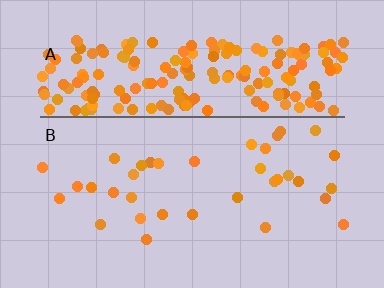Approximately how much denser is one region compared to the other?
Approximately 6.7× — region A over region B.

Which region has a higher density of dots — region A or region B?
A (the top).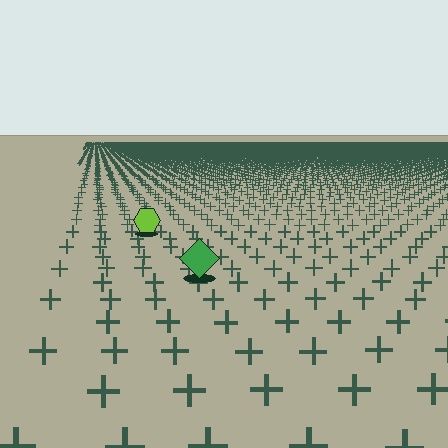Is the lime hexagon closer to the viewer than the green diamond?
No. The green diamond is closer — you can tell from the texture gradient: the ground texture is coarser near it.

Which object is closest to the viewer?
The green diamond is closest. The texture marks near it are larger and more spread out.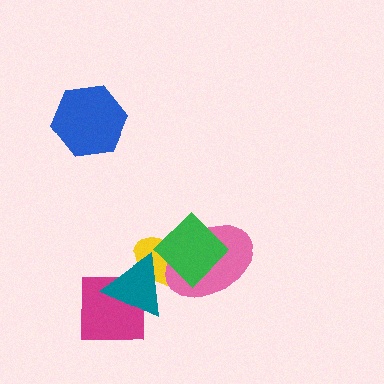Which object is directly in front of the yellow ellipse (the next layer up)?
The pink ellipse is directly in front of the yellow ellipse.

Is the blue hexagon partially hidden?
No, no other shape covers it.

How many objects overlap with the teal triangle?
3 objects overlap with the teal triangle.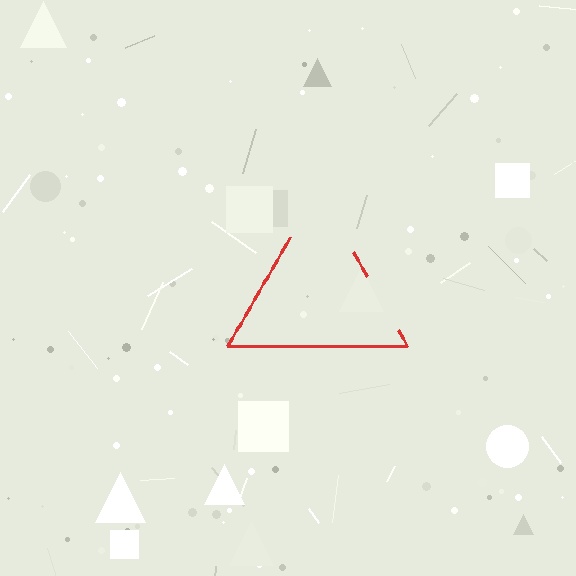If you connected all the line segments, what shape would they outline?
They would outline a triangle.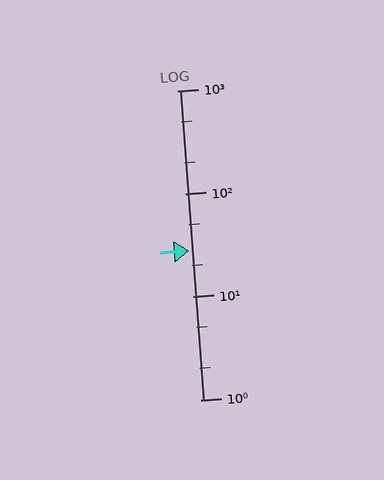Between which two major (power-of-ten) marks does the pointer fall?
The pointer is between 10 and 100.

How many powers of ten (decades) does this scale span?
The scale spans 3 decades, from 1 to 1000.